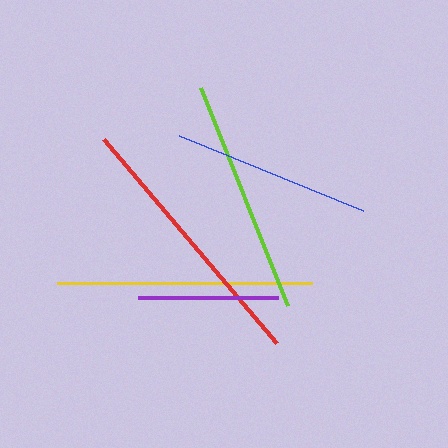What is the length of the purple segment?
The purple segment is approximately 140 pixels long.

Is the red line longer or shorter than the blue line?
The red line is longer than the blue line.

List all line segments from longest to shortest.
From longest to shortest: red, yellow, lime, blue, purple.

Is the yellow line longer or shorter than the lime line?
The yellow line is longer than the lime line.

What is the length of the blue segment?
The blue segment is approximately 198 pixels long.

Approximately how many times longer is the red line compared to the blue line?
The red line is approximately 1.3 times the length of the blue line.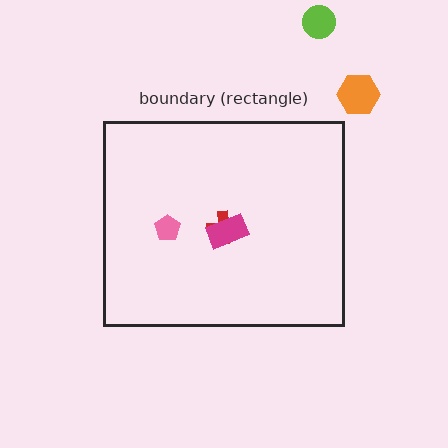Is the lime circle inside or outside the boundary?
Outside.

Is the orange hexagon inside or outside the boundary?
Outside.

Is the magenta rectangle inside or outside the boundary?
Inside.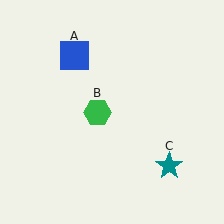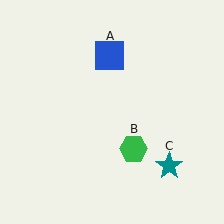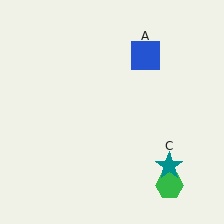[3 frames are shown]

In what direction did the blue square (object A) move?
The blue square (object A) moved right.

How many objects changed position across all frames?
2 objects changed position: blue square (object A), green hexagon (object B).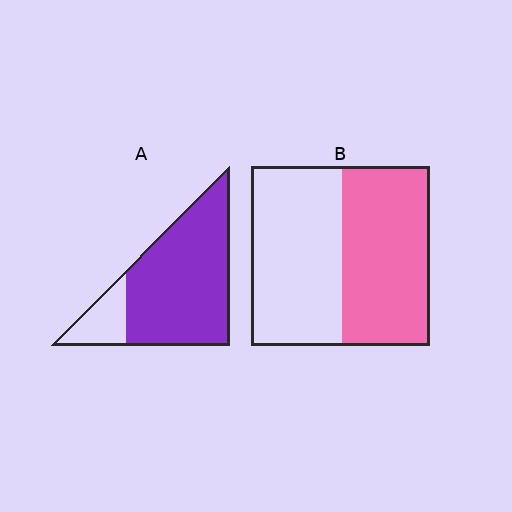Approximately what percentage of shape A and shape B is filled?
A is approximately 80% and B is approximately 50%.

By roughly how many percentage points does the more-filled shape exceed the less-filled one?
By roughly 35 percentage points (A over B).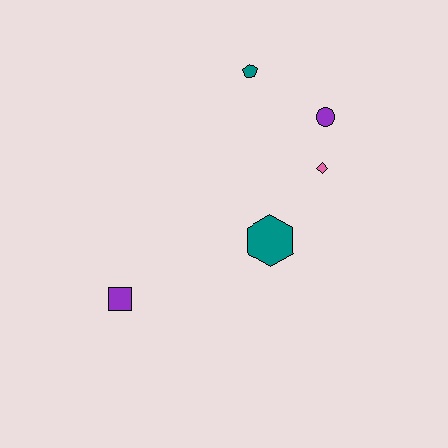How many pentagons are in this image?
There is 1 pentagon.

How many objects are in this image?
There are 5 objects.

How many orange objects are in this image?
There are no orange objects.